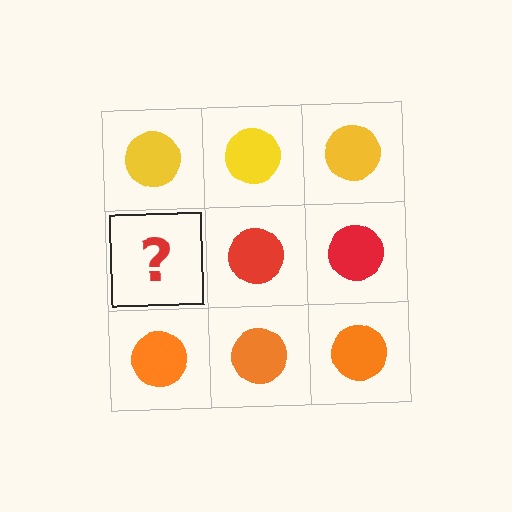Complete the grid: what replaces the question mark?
The question mark should be replaced with a red circle.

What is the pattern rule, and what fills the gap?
The rule is that each row has a consistent color. The gap should be filled with a red circle.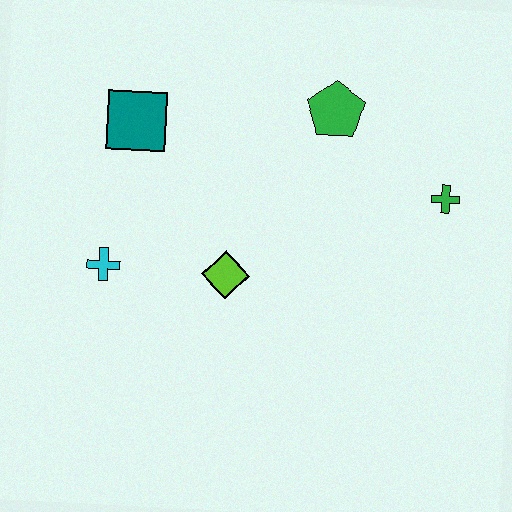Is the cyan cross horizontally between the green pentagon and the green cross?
No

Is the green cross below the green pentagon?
Yes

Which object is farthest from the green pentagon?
The cyan cross is farthest from the green pentagon.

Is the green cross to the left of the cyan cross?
No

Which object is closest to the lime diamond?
The cyan cross is closest to the lime diamond.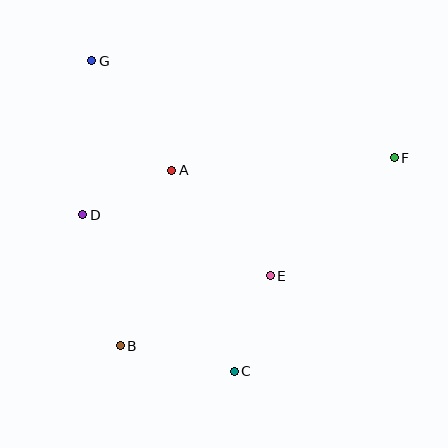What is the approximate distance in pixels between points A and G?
The distance between A and G is approximately 135 pixels.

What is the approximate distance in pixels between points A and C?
The distance between A and C is approximately 211 pixels.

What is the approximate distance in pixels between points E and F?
The distance between E and F is approximately 171 pixels.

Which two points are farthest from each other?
Points C and G are farthest from each other.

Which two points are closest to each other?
Points A and D are closest to each other.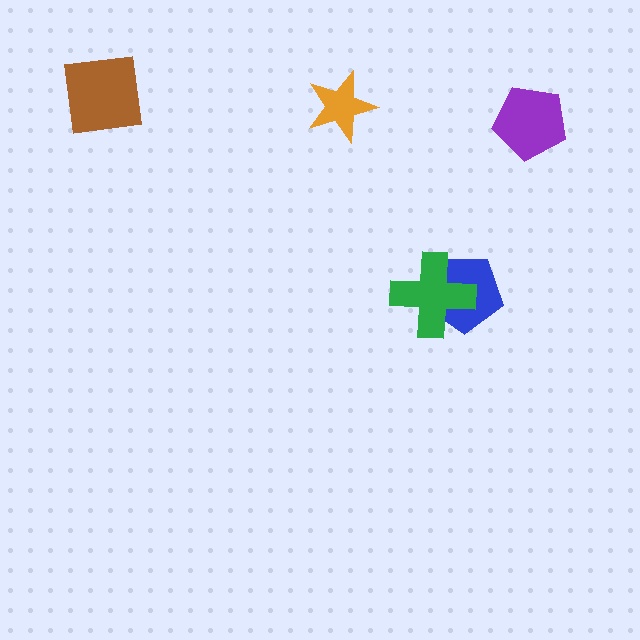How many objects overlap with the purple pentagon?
0 objects overlap with the purple pentagon.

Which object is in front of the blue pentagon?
The green cross is in front of the blue pentagon.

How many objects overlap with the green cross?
1 object overlaps with the green cross.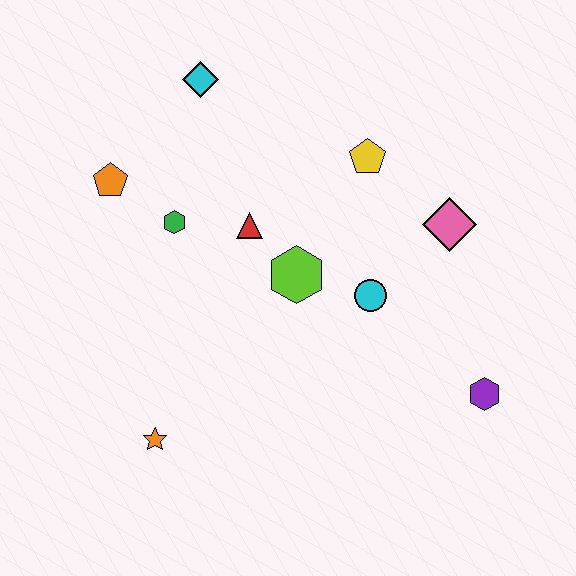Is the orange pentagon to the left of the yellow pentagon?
Yes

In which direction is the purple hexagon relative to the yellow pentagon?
The purple hexagon is below the yellow pentagon.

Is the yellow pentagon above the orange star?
Yes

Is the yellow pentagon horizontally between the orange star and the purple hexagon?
Yes